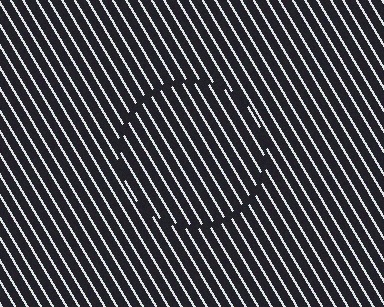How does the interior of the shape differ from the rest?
The interior of the shape contains the same grating, shifted by half a period — the contour is defined by the phase discontinuity where line-ends from the inner and outer gratings abut.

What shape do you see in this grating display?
An illusory circle. The interior of the shape contains the same grating, shifted by half a period — the contour is defined by the phase discontinuity where line-ends from the inner and outer gratings abut.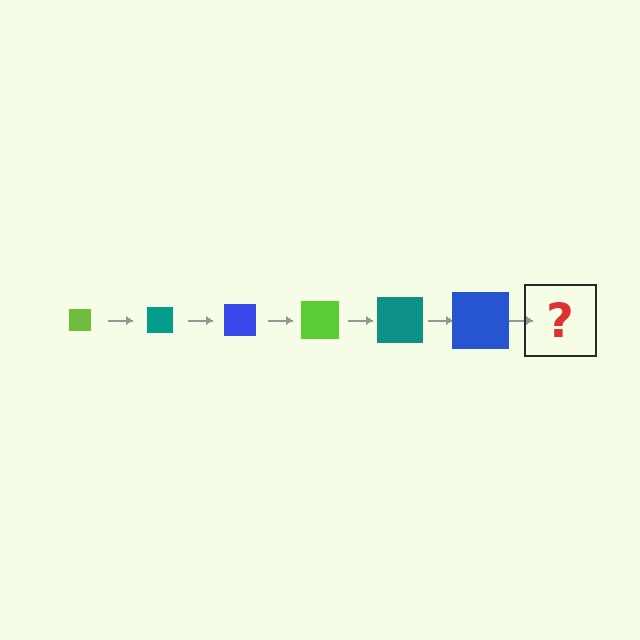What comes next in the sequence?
The next element should be a lime square, larger than the previous one.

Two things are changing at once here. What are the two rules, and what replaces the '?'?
The two rules are that the square grows larger each step and the color cycles through lime, teal, and blue. The '?' should be a lime square, larger than the previous one.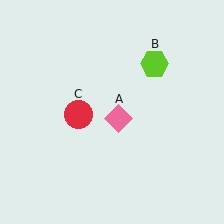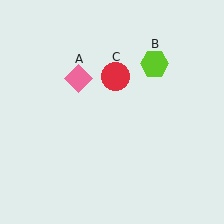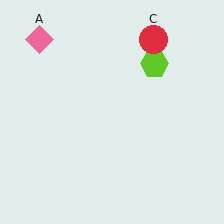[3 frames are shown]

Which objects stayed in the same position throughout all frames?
Lime hexagon (object B) remained stationary.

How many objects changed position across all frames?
2 objects changed position: pink diamond (object A), red circle (object C).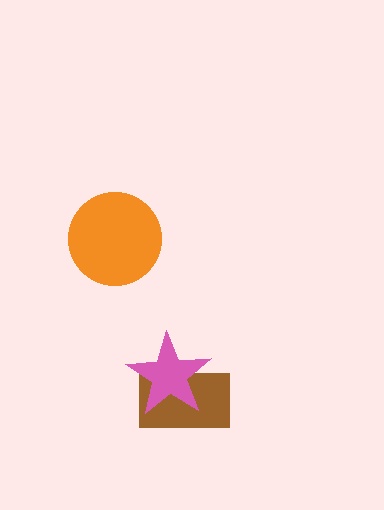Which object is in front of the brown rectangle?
The pink star is in front of the brown rectangle.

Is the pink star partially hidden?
No, no other shape covers it.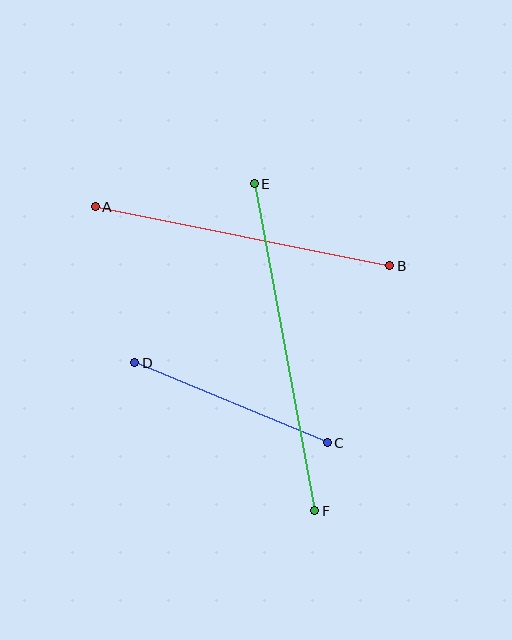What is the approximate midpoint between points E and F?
The midpoint is at approximately (285, 347) pixels.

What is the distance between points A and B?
The distance is approximately 300 pixels.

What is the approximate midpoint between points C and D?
The midpoint is at approximately (231, 403) pixels.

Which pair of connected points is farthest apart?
Points E and F are farthest apart.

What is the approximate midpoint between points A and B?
The midpoint is at approximately (242, 236) pixels.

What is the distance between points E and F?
The distance is approximately 333 pixels.